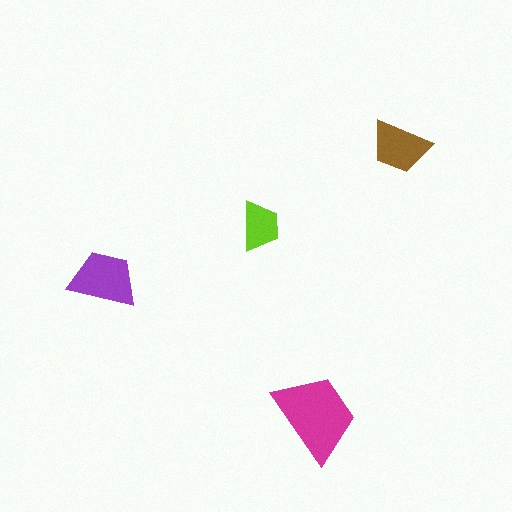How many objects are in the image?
There are 4 objects in the image.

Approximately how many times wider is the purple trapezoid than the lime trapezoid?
About 1.5 times wider.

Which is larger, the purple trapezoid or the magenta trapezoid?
The magenta one.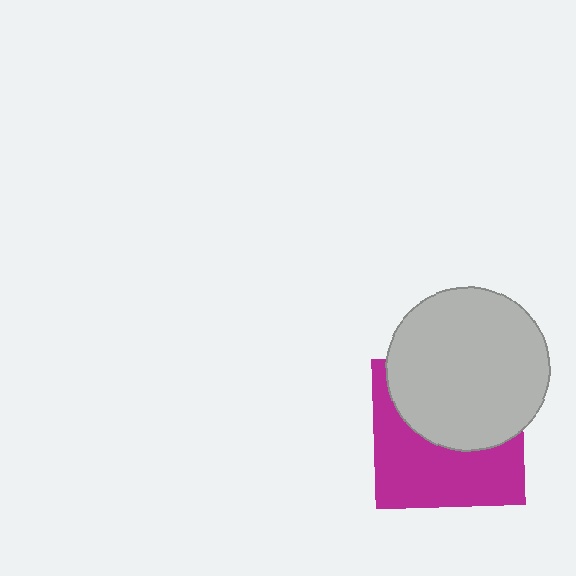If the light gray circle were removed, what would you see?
You would see the complete magenta square.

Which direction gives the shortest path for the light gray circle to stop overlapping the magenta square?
Moving up gives the shortest separation.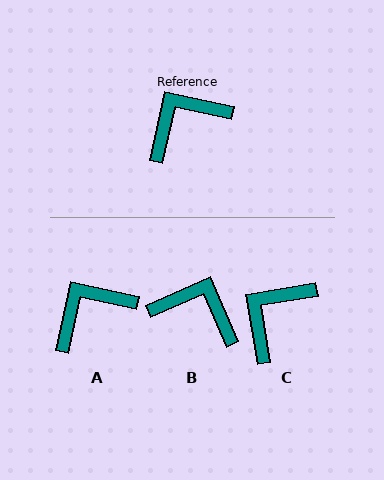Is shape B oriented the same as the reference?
No, it is off by about 54 degrees.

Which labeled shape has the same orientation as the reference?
A.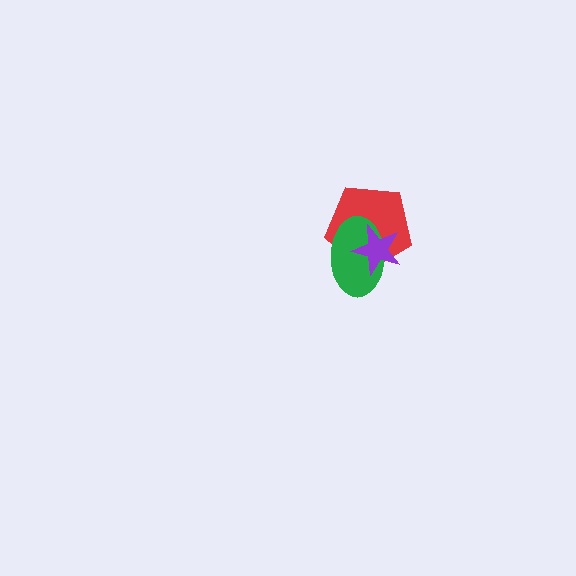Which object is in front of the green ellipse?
The purple star is in front of the green ellipse.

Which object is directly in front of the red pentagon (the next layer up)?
The green ellipse is directly in front of the red pentagon.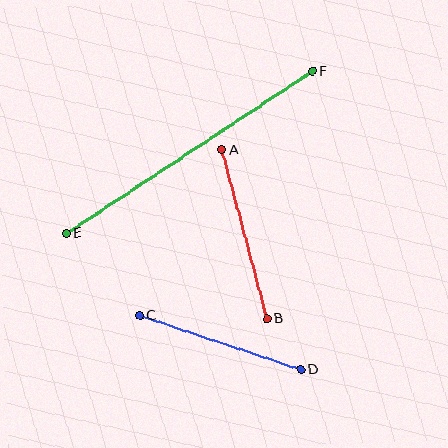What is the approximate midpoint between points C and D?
The midpoint is at approximately (220, 342) pixels.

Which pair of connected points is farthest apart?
Points E and F are farthest apart.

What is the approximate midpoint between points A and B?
The midpoint is at approximately (245, 234) pixels.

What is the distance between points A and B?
The distance is approximately 175 pixels.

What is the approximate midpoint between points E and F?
The midpoint is at approximately (190, 152) pixels.